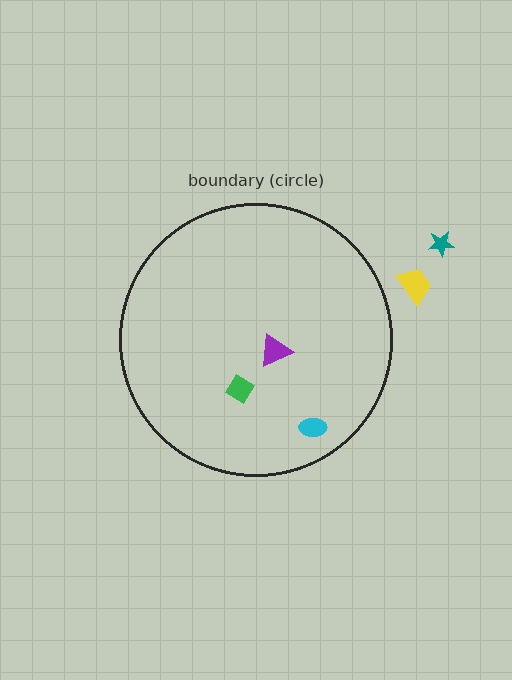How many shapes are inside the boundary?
3 inside, 2 outside.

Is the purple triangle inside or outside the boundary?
Inside.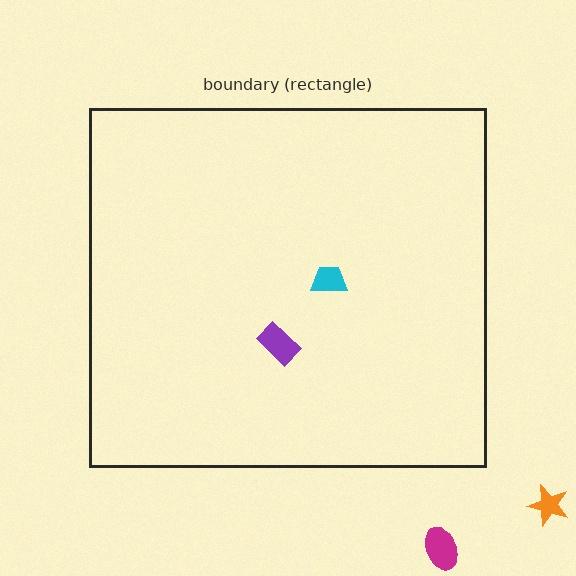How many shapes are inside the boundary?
2 inside, 2 outside.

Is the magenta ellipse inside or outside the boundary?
Outside.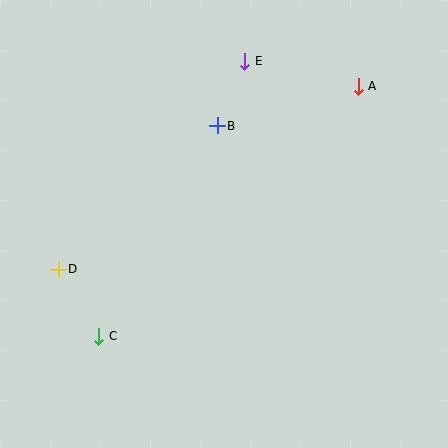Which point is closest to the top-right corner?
Point A is closest to the top-right corner.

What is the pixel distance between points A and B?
The distance between A and B is 147 pixels.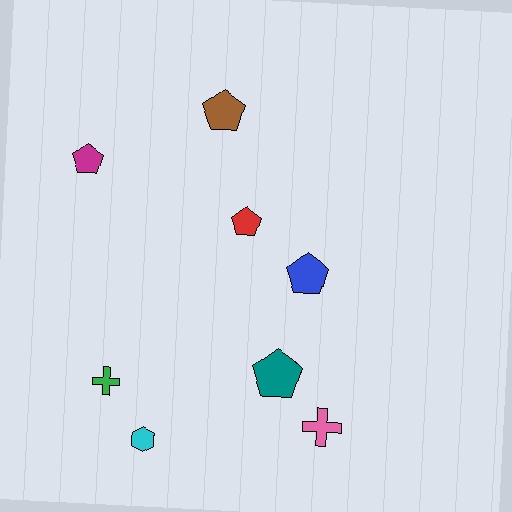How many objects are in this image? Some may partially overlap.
There are 8 objects.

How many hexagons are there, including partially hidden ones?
There is 1 hexagon.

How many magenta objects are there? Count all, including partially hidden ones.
There is 1 magenta object.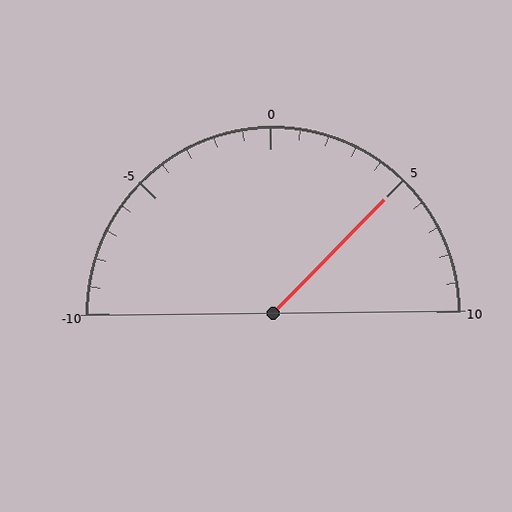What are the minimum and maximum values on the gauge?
The gauge ranges from -10 to 10.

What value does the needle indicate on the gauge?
The needle indicates approximately 5.